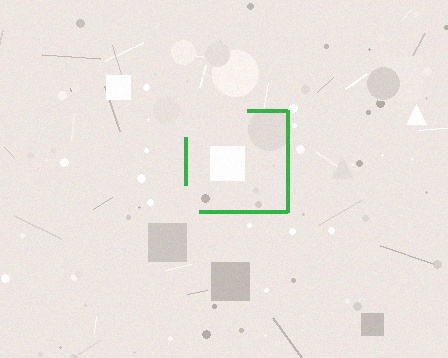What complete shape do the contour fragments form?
The contour fragments form a square.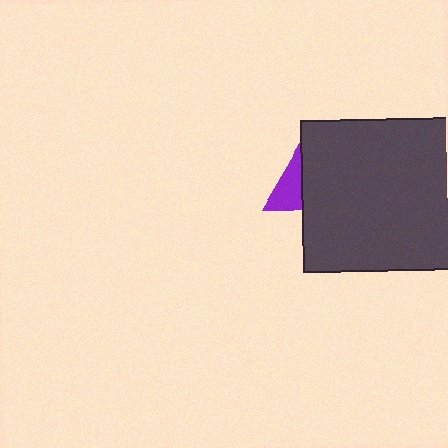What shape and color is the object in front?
The object in front is a dark gray square.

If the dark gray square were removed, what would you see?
You would see the complete purple triangle.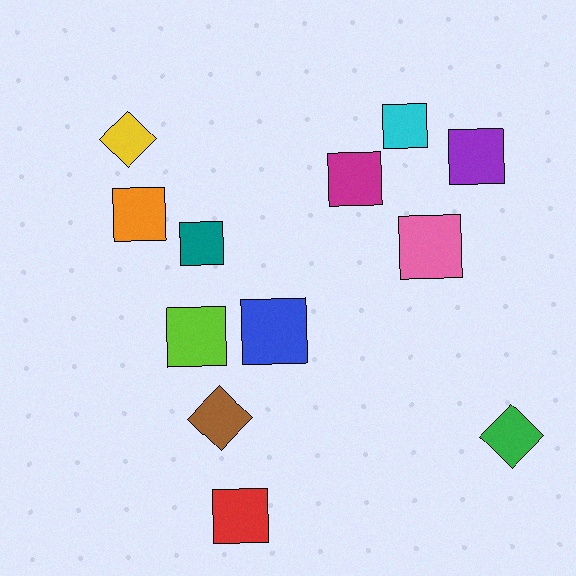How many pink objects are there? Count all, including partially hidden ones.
There is 1 pink object.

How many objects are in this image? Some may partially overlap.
There are 12 objects.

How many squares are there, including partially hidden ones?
There are 9 squares.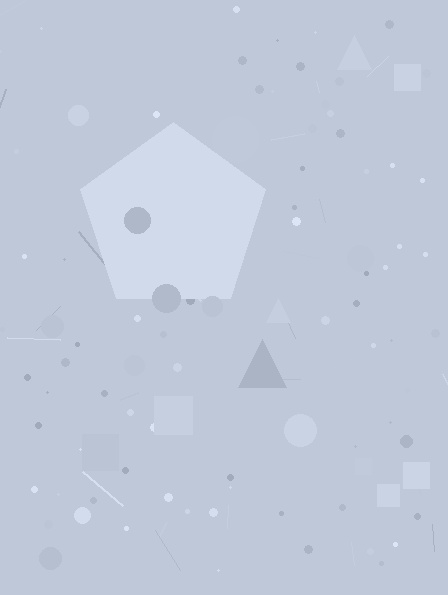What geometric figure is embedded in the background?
A pentagon is embedded in the background.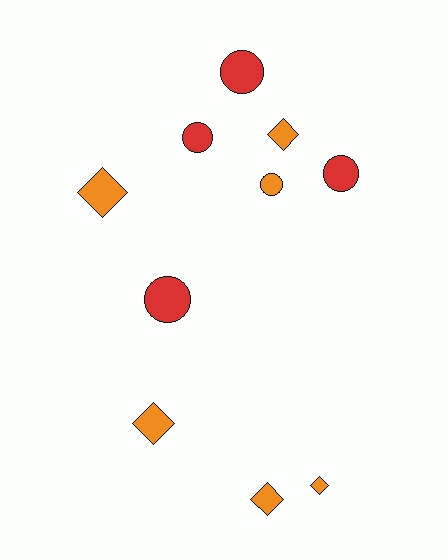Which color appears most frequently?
Orange, with 6 objects.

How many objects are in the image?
There are 10 objects.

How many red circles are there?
There are 4 red circles.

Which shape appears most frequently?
Circle, with 5 objects.